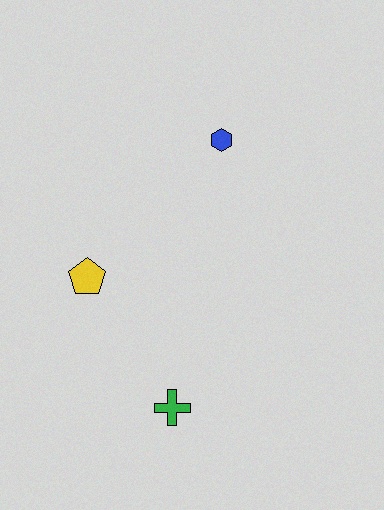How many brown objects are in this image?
There are no brown objects.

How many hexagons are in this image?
There is 1 hexagon.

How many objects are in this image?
There are 3 objects.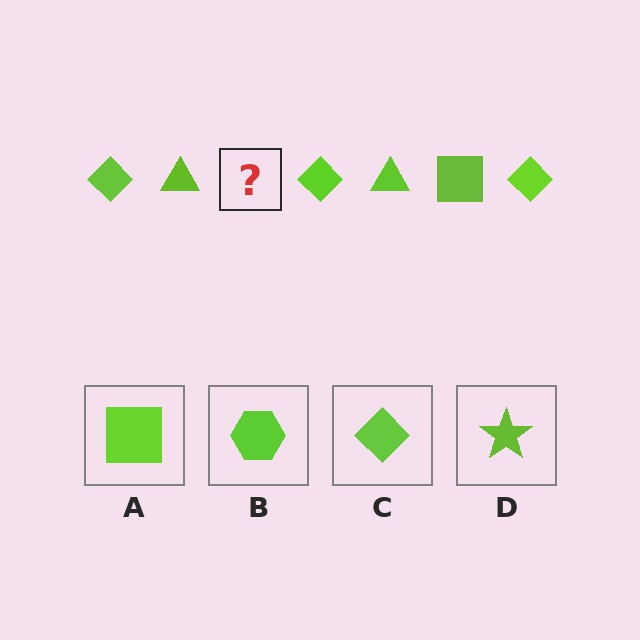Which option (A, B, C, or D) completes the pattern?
A.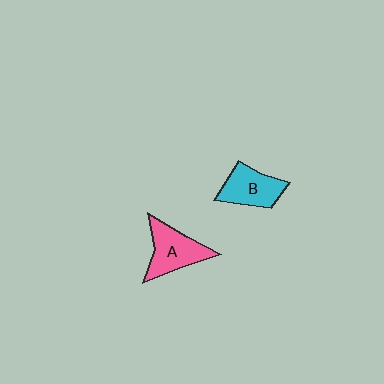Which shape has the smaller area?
Shape B (cyan).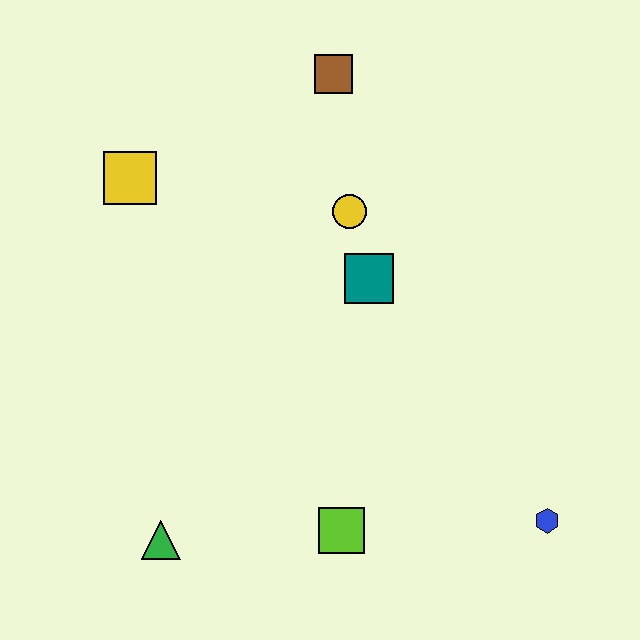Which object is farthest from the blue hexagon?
The yellow square is farthest from the blue hexagon.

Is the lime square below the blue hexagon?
Yes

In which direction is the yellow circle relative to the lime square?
The yellow circle is above the lime square.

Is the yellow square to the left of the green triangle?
Yes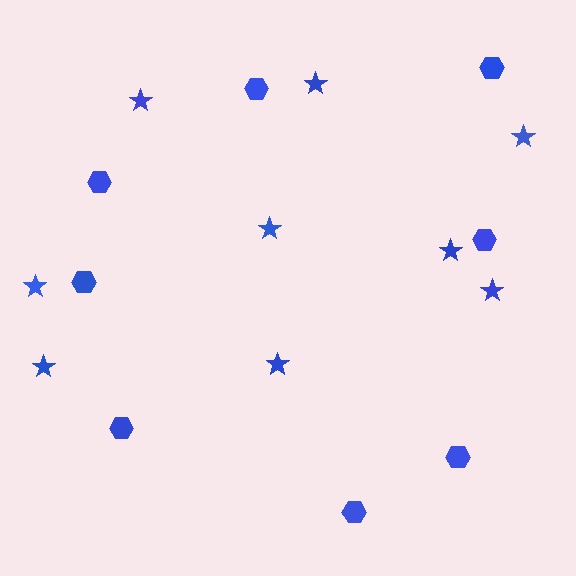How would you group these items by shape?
There are 2 groups: one group of stars (9) and one group of hexagons (8).